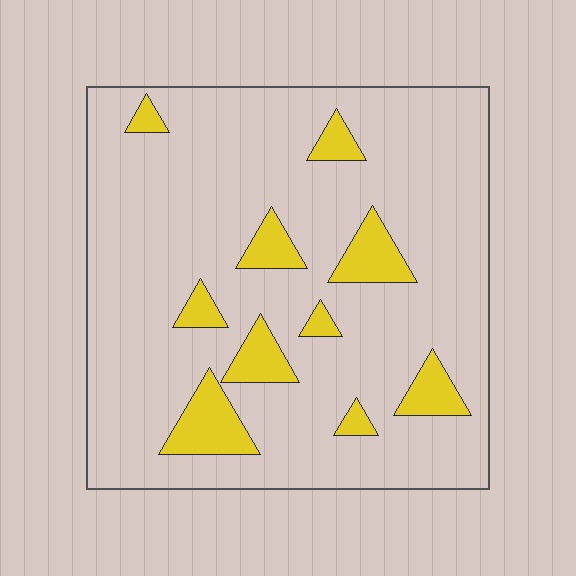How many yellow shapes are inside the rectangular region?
10.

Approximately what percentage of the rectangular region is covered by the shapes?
Approximately 15%.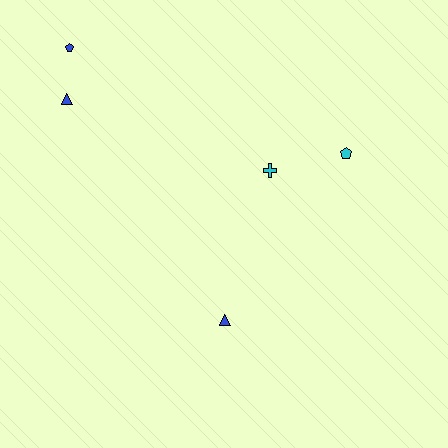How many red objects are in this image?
There are no red objects.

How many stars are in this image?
There are no stars.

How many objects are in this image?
There are 5 objects.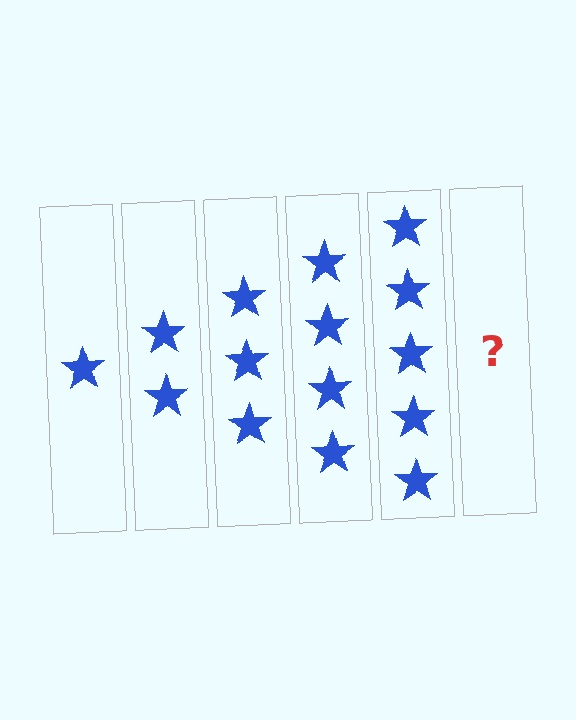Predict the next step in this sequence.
The next step is 6 stars.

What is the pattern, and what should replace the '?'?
The pattern is that each step adds one more star. The '?' should be 6 stars.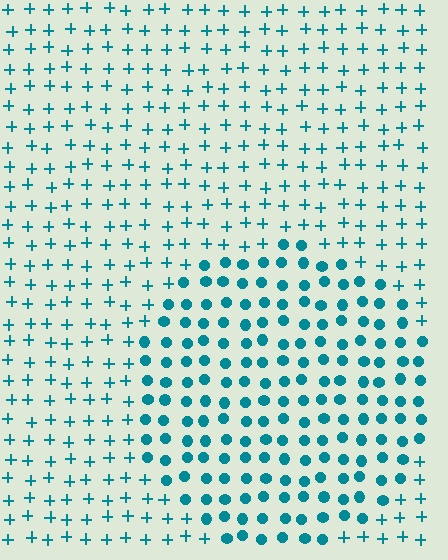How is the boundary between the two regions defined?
The boundary is defined by a change in element shape: circles inside vs. plus signs outside. All elements share the same color and spacing.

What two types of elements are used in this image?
The image uses circles inside the circle region and plus signs outside it.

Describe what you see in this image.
The image is filled with small teal elements arranged in a uniform grid. A circle-shaped region contains circles, while the surrounding area contains plus signs. The boundary is defined purely by the change in element shape.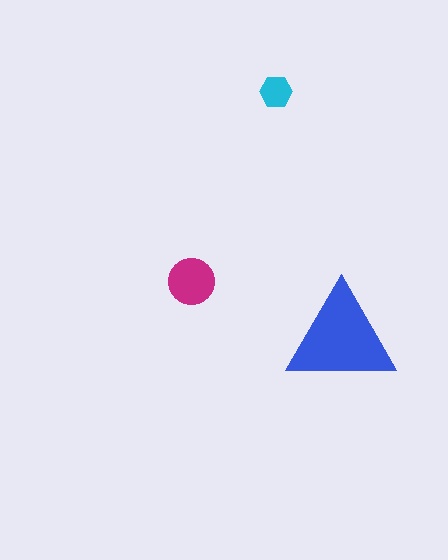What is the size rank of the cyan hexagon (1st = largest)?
3rd.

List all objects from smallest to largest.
The cyan hexagon, the magenta circle, the blue triangle.